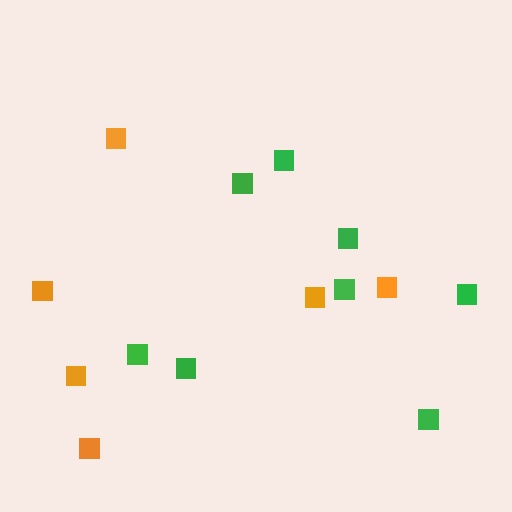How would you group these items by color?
There are 2 groups: one group of green squares (8) and one group of orange squares (6).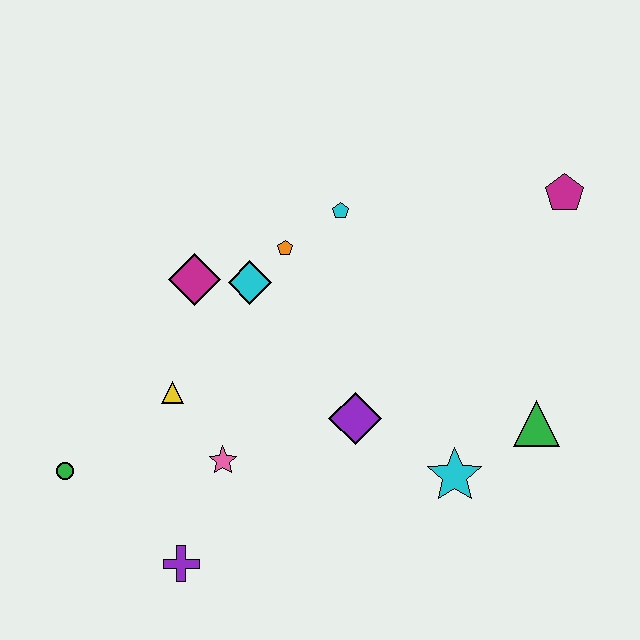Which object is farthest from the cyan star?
The green circle is farthest from the cyan star.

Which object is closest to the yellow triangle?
The pink star is closest to the yellow triangle.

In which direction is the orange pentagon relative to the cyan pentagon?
The orange pentagon is to the left of the cyan pentagon.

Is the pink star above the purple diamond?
No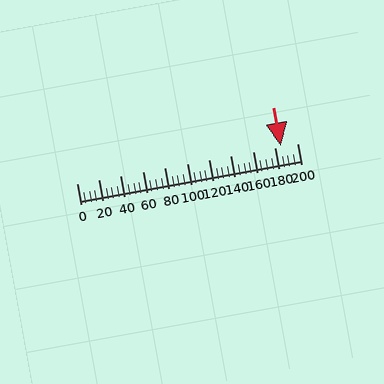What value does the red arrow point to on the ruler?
The red arrow points to approximately 186.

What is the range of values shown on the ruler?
The ruler shows values from 0 to 200.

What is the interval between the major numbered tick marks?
The major tick marks are spaced 20 units apart.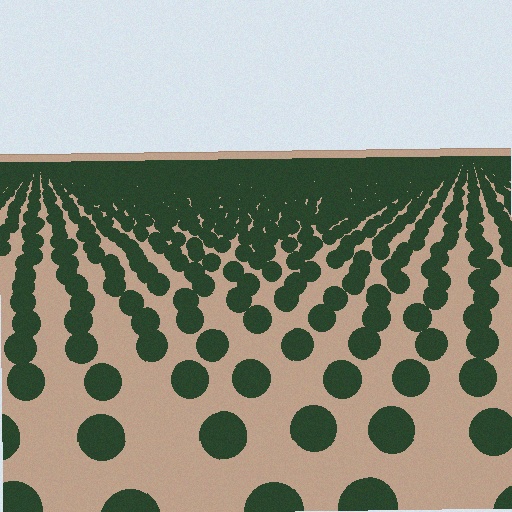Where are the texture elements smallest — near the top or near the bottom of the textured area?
Near the top.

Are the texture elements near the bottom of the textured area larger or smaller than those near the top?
Larger. Near the bottom, elements are closer to the viewer and appear at a bigger on-screen size.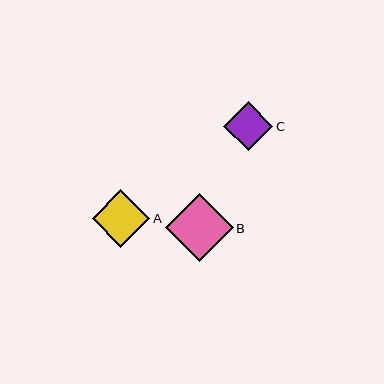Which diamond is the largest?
Diamond B is the largest with a size of approximately 68 pixels.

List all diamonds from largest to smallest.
From largest to smallest: B, A, C.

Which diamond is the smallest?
Diamond C is the smallest with a size of approximately 49 pixels.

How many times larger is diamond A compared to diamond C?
Diamond A is approximately 1.2 times the size of diamond C.